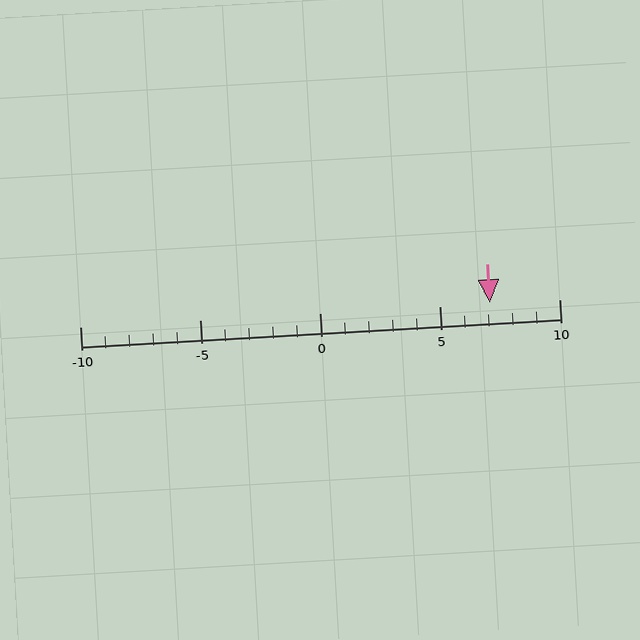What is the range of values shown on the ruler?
The ruler shows values from -10 to 10.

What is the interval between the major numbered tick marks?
The major tick marks are spaced 5 units apart.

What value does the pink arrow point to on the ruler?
The pink arrow points to approximately 7.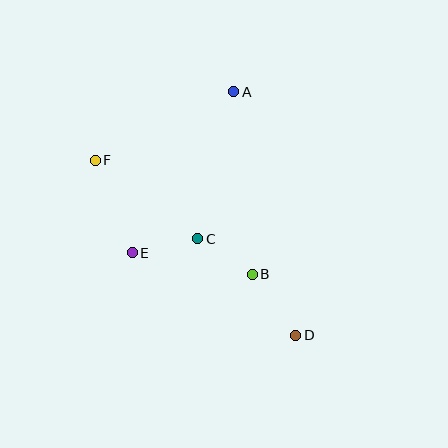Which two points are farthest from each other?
Points D and F are farthest from each other.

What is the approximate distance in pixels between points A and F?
The distance between A and F is approximately 155 pixels.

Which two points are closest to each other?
Points B and C are closest to each other.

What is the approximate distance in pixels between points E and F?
The distance between E and F is approximately 99 pixels.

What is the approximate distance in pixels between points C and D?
The distance between C and D is approximately 138 pixels.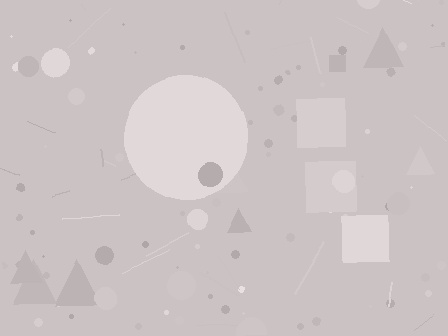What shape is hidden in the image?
A circle is hidden in the image.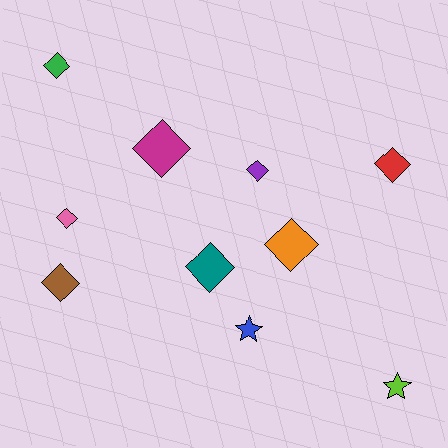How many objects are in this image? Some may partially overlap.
There are 10 objects.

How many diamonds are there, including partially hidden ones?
There are 8 diamonds.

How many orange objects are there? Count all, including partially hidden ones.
There is 1 orange object.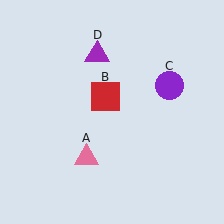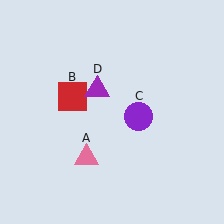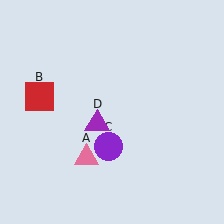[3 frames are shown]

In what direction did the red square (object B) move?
The red square (object B) moved left.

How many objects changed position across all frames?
3 objects changed position: red square (object B), purple circle (object C), purple triangle (object D).